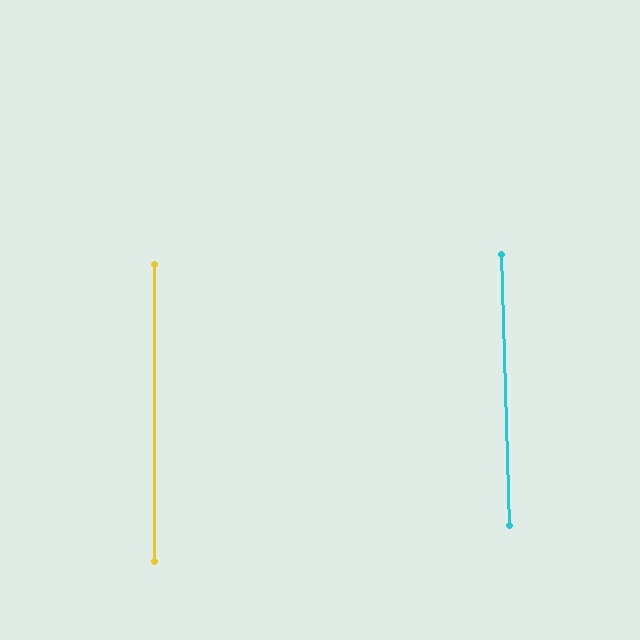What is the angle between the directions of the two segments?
Approximately 1 degree.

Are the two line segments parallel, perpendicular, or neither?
Parallel — their directions differ by only 1.5°.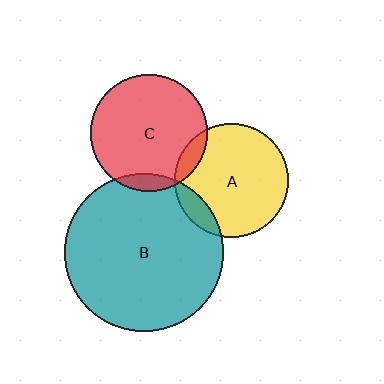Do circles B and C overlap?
Yes.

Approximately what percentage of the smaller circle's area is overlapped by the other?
Approximately 10%.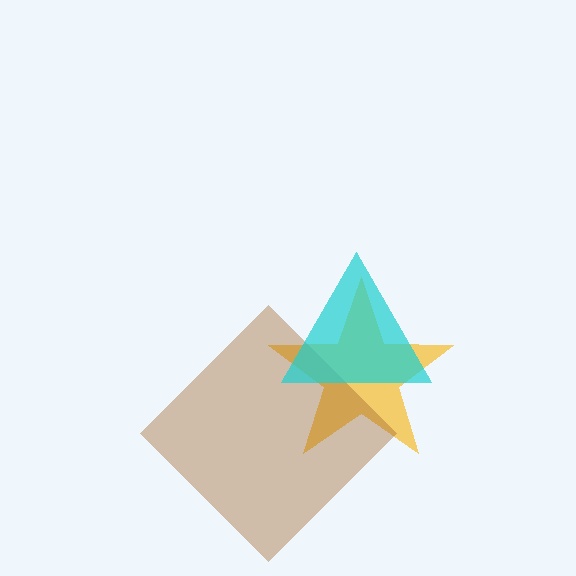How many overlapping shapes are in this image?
There are 3 overlapping shapes in the image.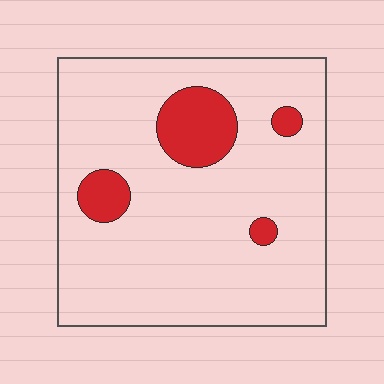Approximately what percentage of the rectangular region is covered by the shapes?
Approximately 10%.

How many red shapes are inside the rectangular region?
4.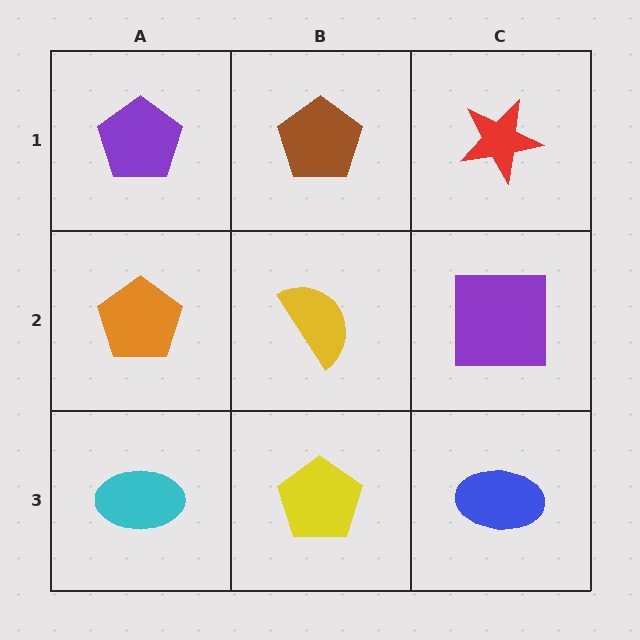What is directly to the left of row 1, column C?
A brown pentagon.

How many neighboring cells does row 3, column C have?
2.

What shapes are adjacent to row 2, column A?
A purple pentagon (row 1, column A), a cyan ellipse (row 3, column A), a yellow semicircle (row 2, column B).